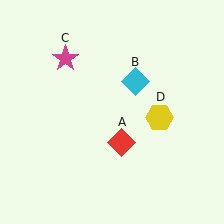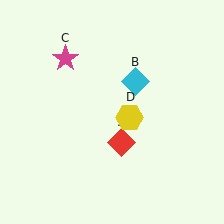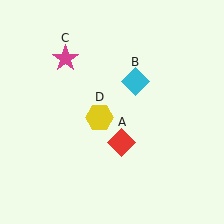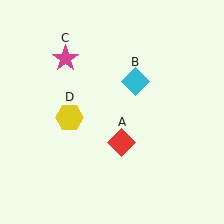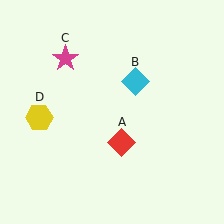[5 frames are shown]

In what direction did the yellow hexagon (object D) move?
The yellow hexagon (object D) moved left.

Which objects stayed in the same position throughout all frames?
Red diamond (object A) and cyan diamond (object B) and magenta star (object C) remained stationary.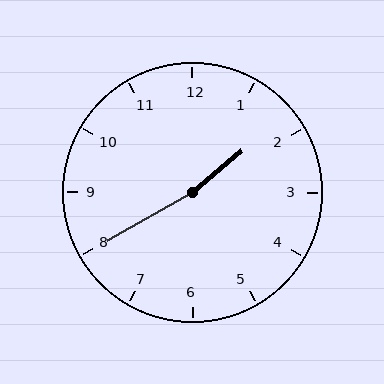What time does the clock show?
1:40.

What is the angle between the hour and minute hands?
Approximately 170 degrees.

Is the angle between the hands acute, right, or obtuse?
It is obtuse.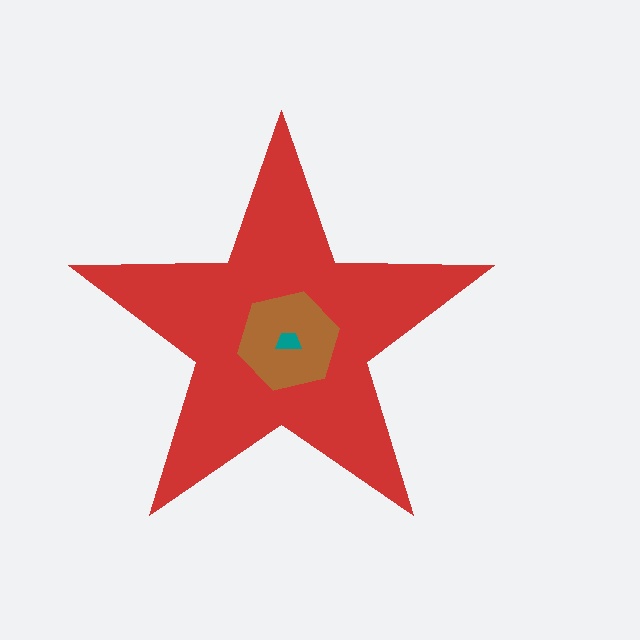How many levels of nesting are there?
3.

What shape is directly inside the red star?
The brown hexagon.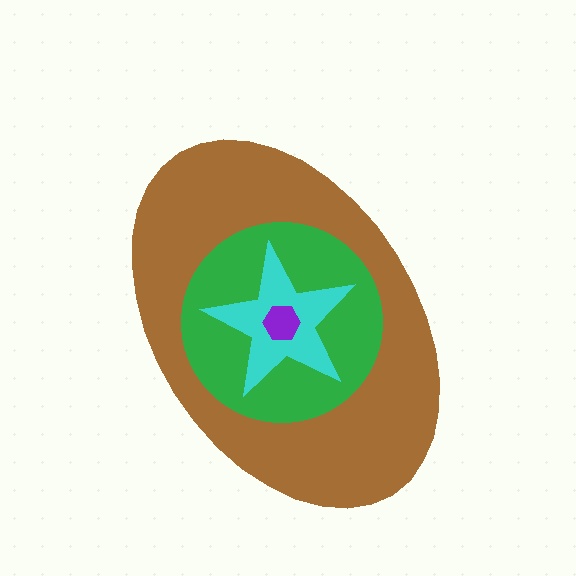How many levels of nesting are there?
4.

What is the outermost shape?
The brown ellipse.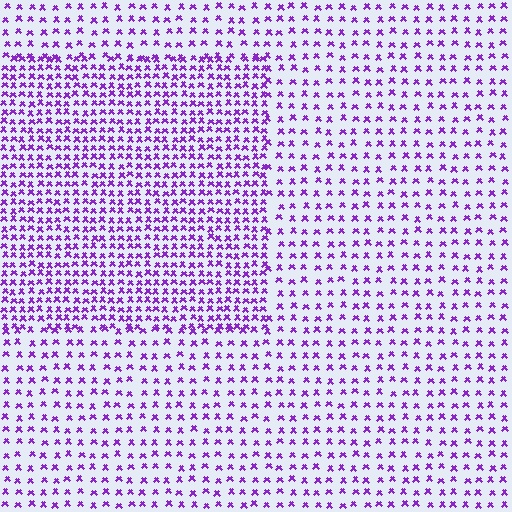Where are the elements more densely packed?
The elements are more densely packed inside the rectangle boundary.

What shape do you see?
I see a rectangle.